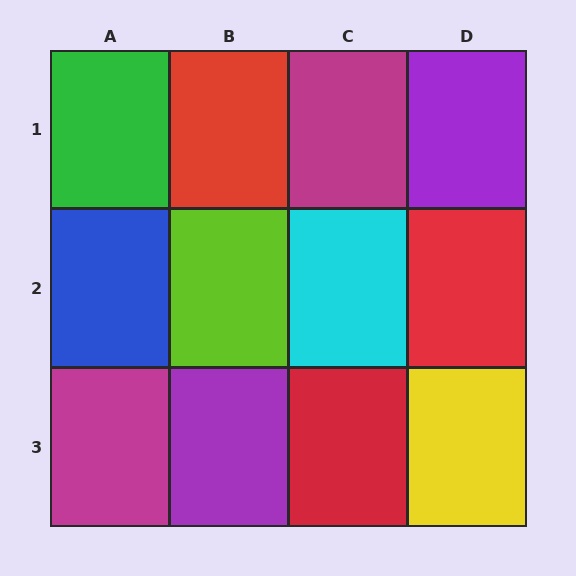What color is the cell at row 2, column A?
Blue.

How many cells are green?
1 cell is green.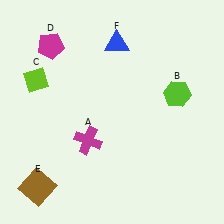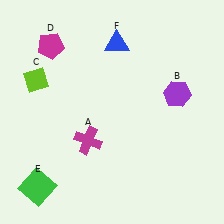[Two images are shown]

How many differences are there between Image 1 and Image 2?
There are 2 differences between the two images.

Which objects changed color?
B changed from lime to purple. E changed from brown to green.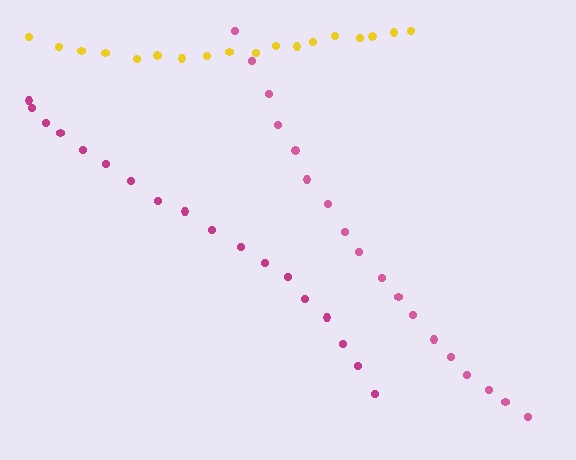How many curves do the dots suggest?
There are 3 distinct paths.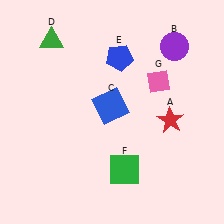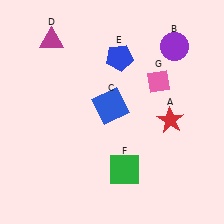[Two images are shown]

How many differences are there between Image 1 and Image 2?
There is 1 difference between the two images.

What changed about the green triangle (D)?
In Image 1, D is green. In Image 2, it changed to magenta.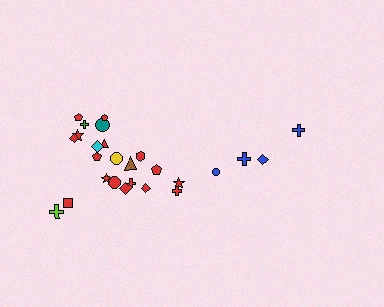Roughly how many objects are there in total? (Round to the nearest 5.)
Roughly 25 objects in total.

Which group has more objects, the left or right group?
The left group.